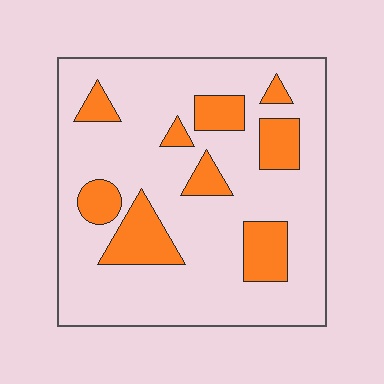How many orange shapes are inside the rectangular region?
9.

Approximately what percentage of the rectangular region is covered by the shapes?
Approximately 20%.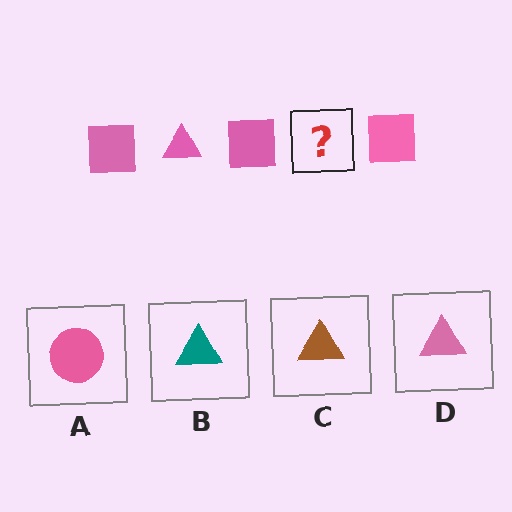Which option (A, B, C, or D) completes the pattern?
D.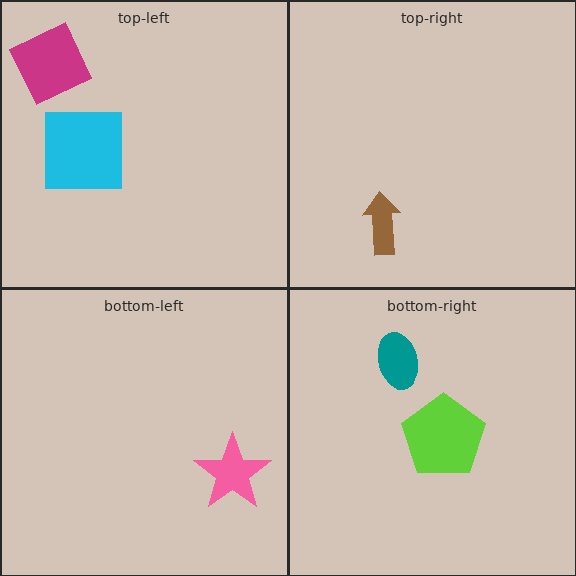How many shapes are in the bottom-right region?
2.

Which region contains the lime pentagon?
The bottom-right region.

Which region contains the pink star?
The bottom-left region.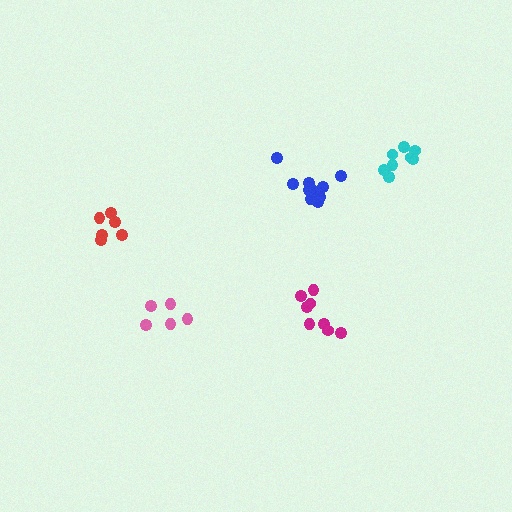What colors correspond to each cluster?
The clusters are colored: blue, magenta, pink, cyan, red.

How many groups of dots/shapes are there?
There are 5 groups.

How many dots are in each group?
Group 1: 10 dots, Group 2: 8 dots, Group 3: 5 dots, Group 4: 8 dots, Group 5: 6 dots (37 total).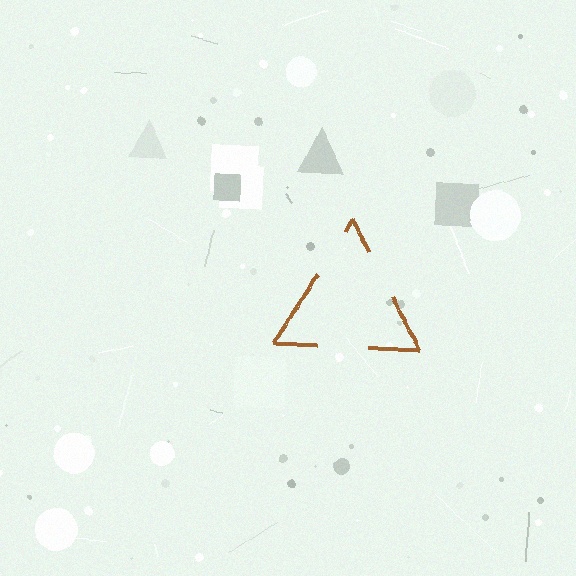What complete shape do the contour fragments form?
The contour fragments form a triangle.